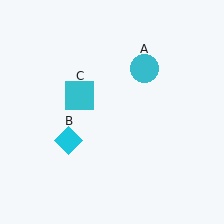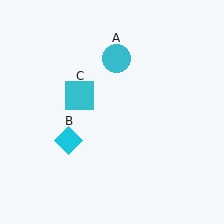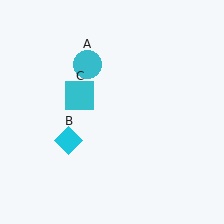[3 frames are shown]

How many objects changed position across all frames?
1 object changed position: cyan circle (object A).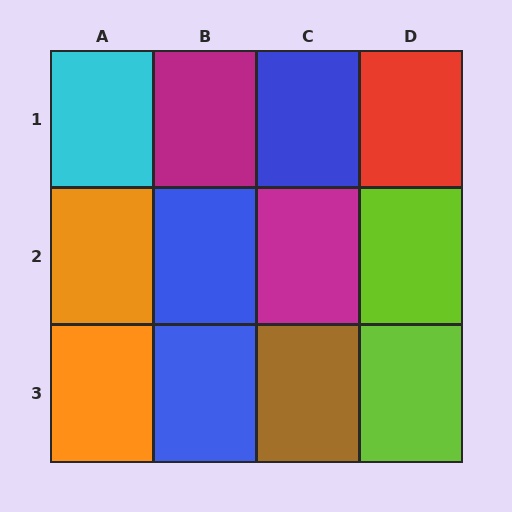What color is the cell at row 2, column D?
Lime.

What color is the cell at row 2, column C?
Magenta.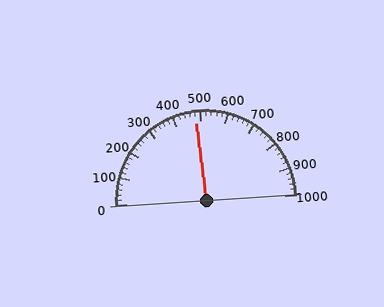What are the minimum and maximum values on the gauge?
The gauge ranges from 0 to 1000.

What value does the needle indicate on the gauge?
The needle indicates approximately 480.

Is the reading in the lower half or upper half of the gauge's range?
The reading is in the lower half of the range (0 to 1000).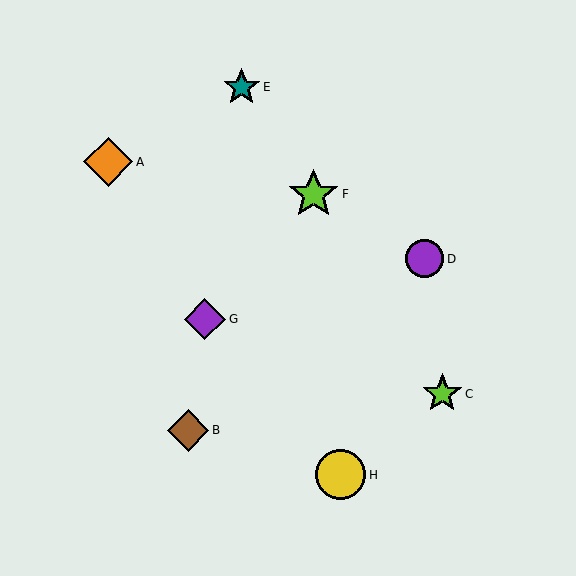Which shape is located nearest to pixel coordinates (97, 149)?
The orange diamond (labeled A) at (108, 162) is nearest to that location.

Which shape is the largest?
The lime star (labeled F) is the largest.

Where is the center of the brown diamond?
The center of the brown diamond is at (188, 430).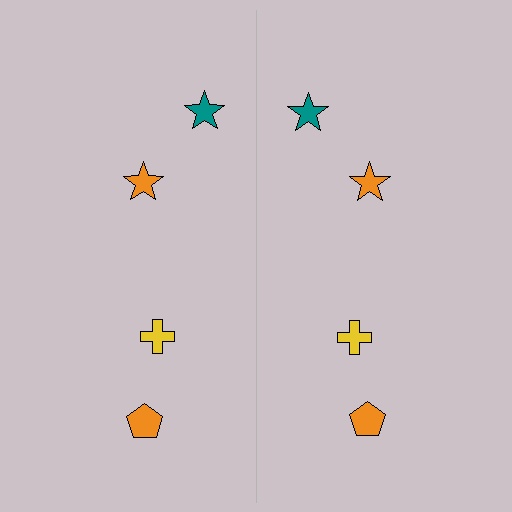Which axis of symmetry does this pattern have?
The pattern has a vertical axis of symmetry running through the center of the image.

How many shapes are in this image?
There are 8 shapes in this image.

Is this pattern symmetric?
Yes, this pattern has bilateral (reflection) symmetry.